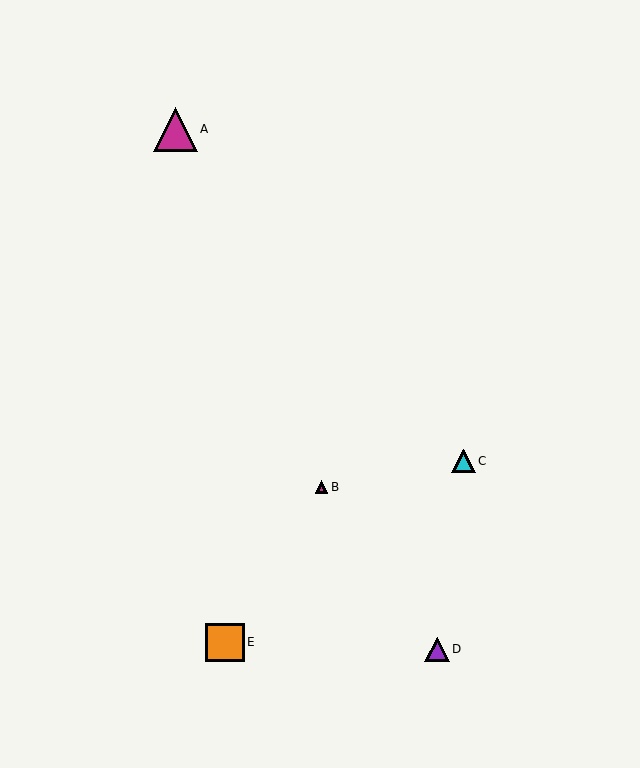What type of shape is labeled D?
Shape D is a purple triangle.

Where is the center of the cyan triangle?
The center of the cyan triangle is at (464, 461).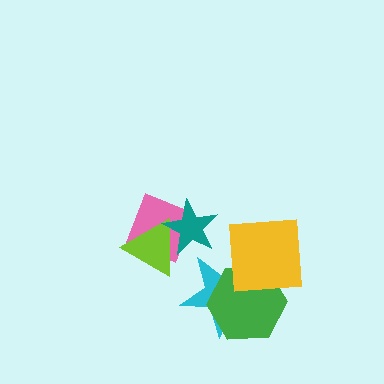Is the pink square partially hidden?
Yes, it is partially covered by another shape.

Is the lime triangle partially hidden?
Yes, it is partially covered by another shape.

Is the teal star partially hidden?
No, no other shape covers it.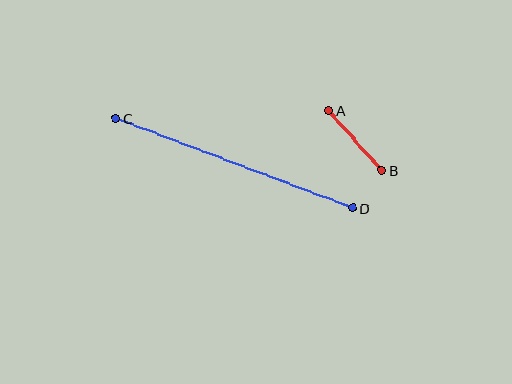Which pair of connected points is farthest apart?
Points C and D are farthest apart.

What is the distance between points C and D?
The distance is approximately 253 pixels.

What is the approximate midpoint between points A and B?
The midpoint is at approximately (355, 140) pixels.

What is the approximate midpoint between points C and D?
The midpoint is at approximately (234, 163) pixels.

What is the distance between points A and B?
The distance is approximately 81 pixels.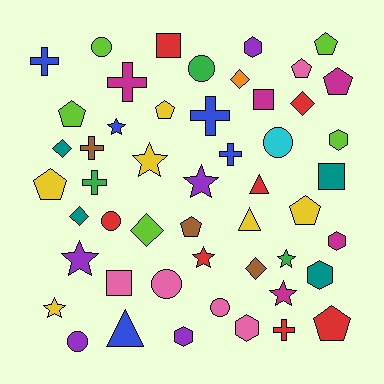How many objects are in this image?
There are 50 objects.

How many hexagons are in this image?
There are 6 hexagons.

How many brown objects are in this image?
There are 3 brown objects.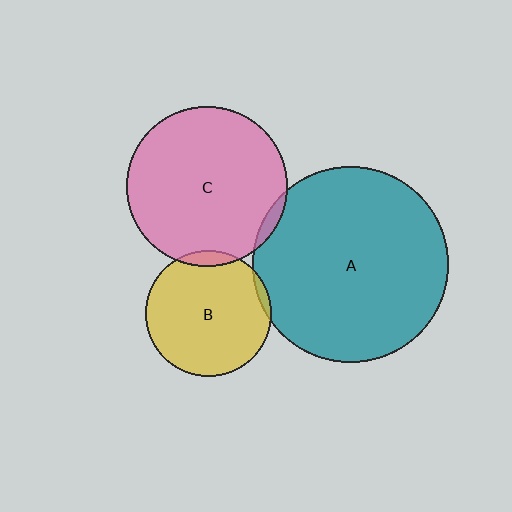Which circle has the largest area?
Circle A (teal).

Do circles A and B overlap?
Yes.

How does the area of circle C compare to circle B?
Approximately 1.6 times.